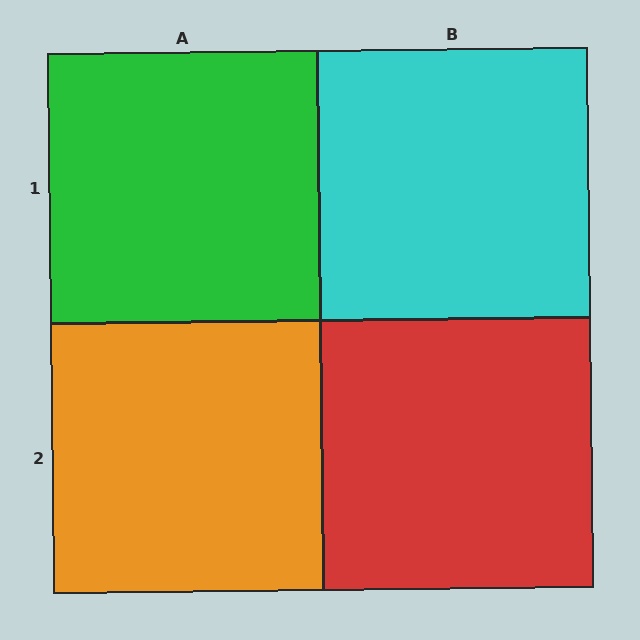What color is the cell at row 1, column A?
Green.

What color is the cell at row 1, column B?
Cyan.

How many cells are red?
1 cell is red.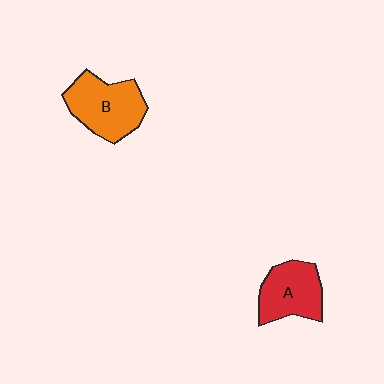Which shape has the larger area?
Shape B (orange).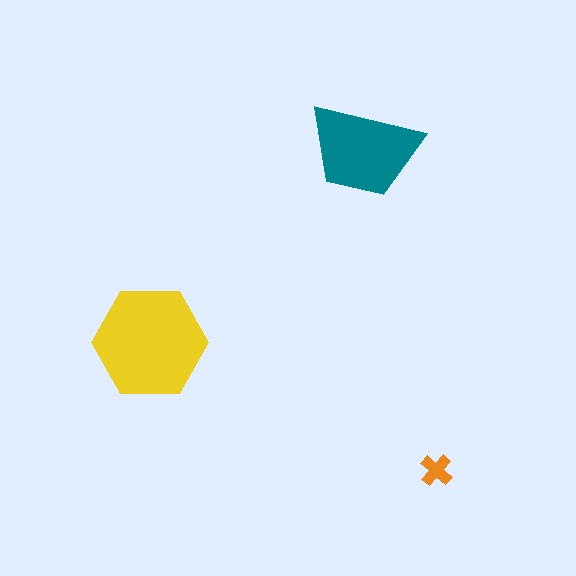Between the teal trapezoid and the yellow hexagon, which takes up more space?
The yellow hexagon.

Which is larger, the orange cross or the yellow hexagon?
The yellow hexagon.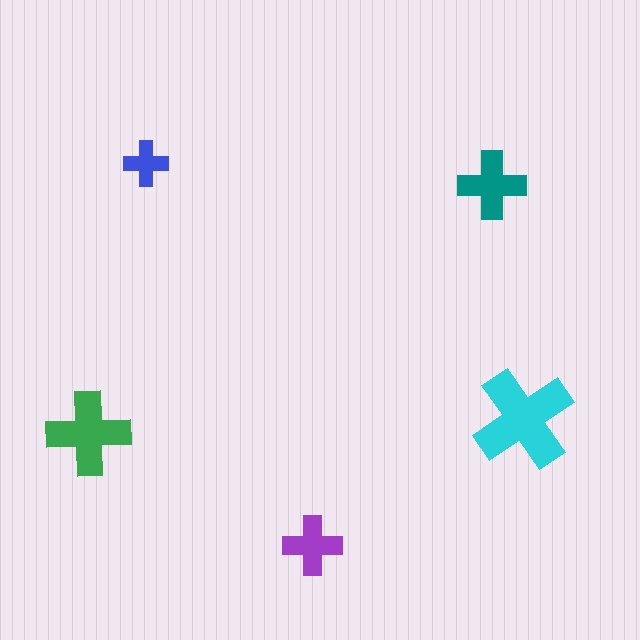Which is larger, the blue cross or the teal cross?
The teal one.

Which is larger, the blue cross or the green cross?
The green one.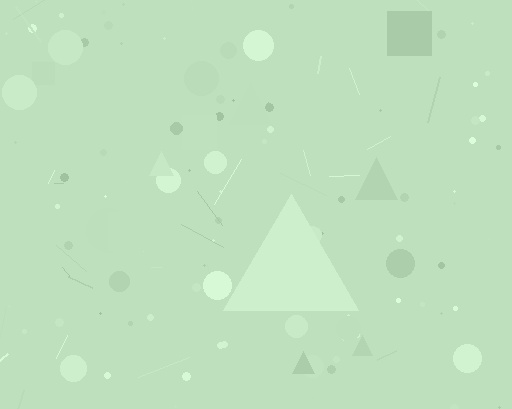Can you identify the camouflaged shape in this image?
The camouflaged shape is a triangle.